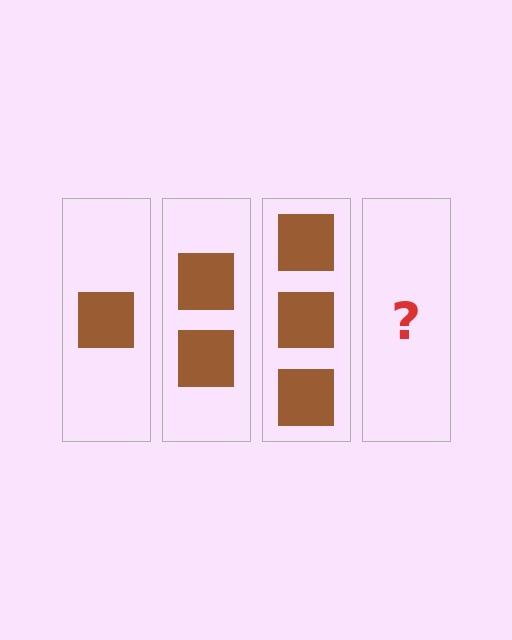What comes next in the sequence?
The next element should be 4 squares.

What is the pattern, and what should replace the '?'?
The pattern is that each step adds one more square. The '?' should be 4 squares.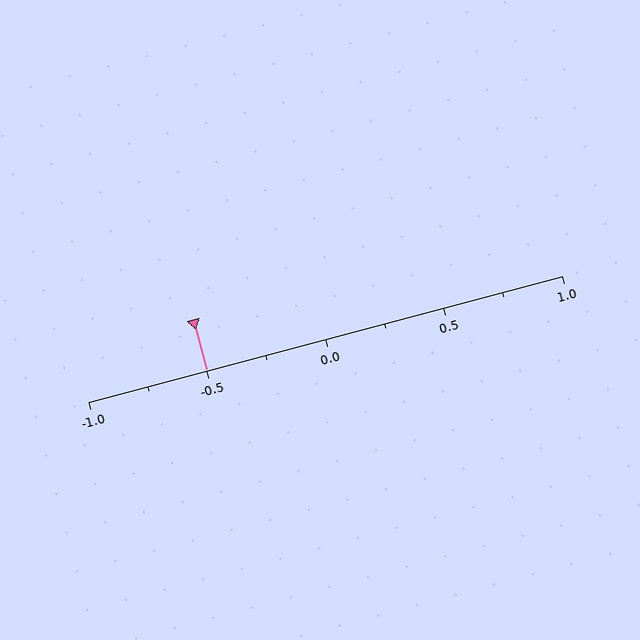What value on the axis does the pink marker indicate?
The marker indicates approximately -0.5.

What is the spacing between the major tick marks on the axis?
The major ticks are spaced 0.5 apart.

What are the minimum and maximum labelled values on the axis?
The axis runs from -1.0 to 1.0.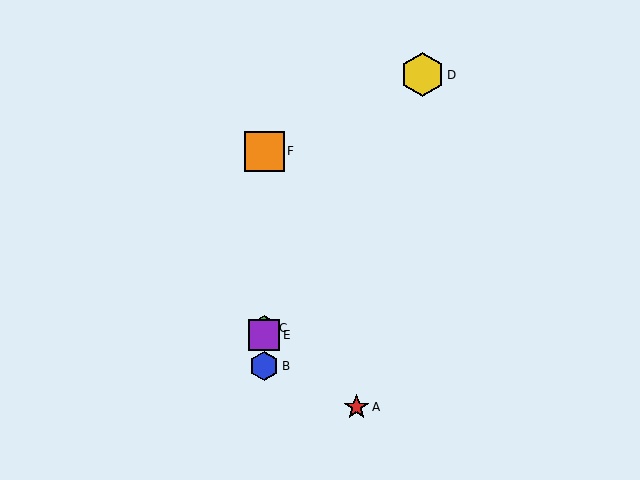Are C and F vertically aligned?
Yes, both are at x≈264.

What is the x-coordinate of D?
Object D is at x≈422.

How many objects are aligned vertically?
4 objects (B, C, E, F) are aligned vertically.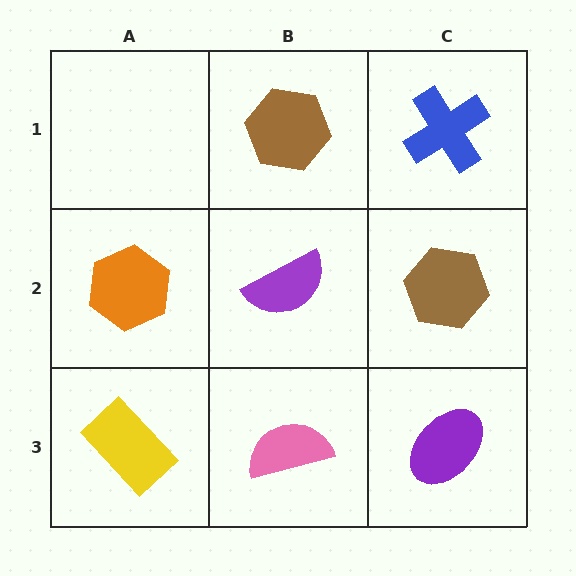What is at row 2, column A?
An orange hexagon.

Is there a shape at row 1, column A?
No, that cell is empty.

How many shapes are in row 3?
3 shapes.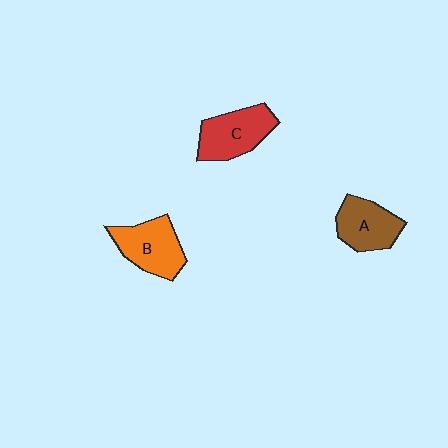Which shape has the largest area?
Shape B (orange).